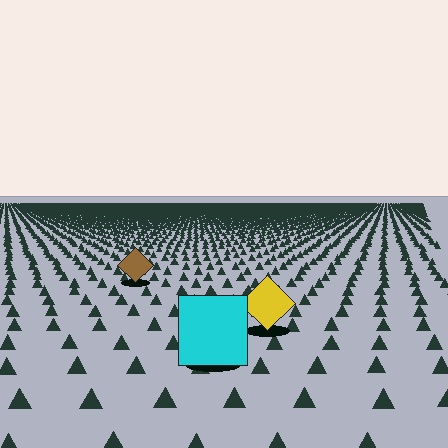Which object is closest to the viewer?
The cyan square is closest. The texture marks near it are larger and more spread out.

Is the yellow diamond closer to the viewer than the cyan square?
No. The cyan square is closer — you can tell from the texture gradient: the ground texture is coarser near it.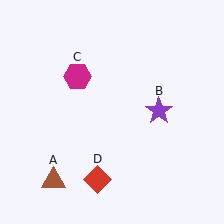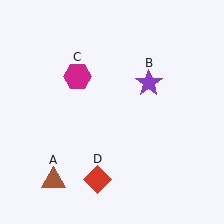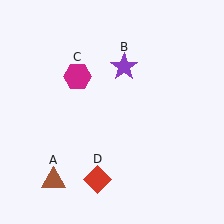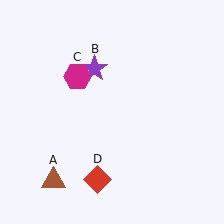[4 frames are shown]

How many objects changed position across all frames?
1 object changed position: purple star (object B).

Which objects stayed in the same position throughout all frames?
Brown triangle (object A) and magenta hexagon (object C) and red diamond (object D) remained stationary.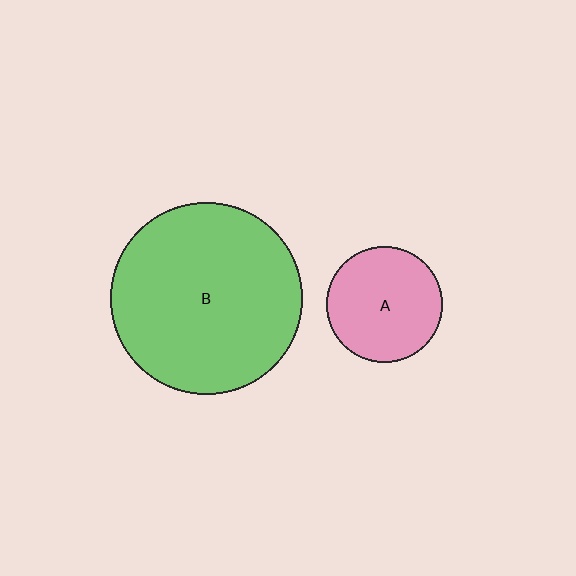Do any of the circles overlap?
No, none of the circles overlap.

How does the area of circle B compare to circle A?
Approximately 2.7 times.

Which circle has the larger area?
Circle B (green).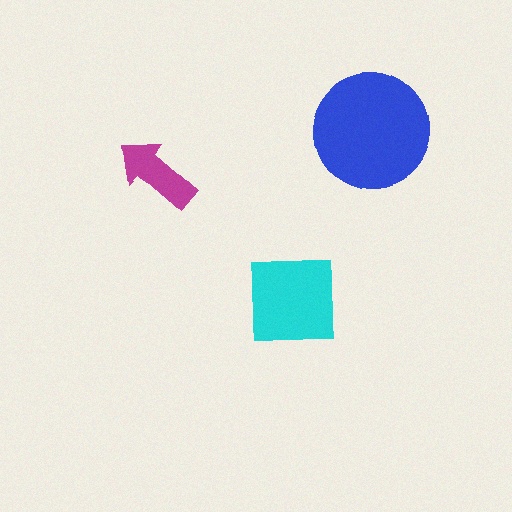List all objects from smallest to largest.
The magenta arrow, the cyan square, the blue circle.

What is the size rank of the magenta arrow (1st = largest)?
3rd.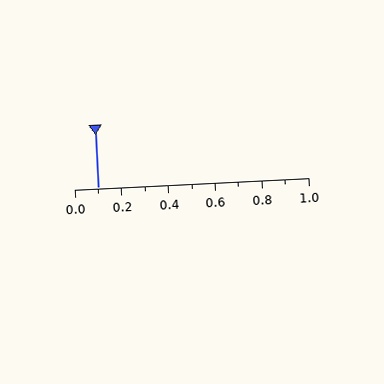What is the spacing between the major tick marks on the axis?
The major ticks are spaced 0.2 apart.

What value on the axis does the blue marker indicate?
The marker indicates approximately 0.1.